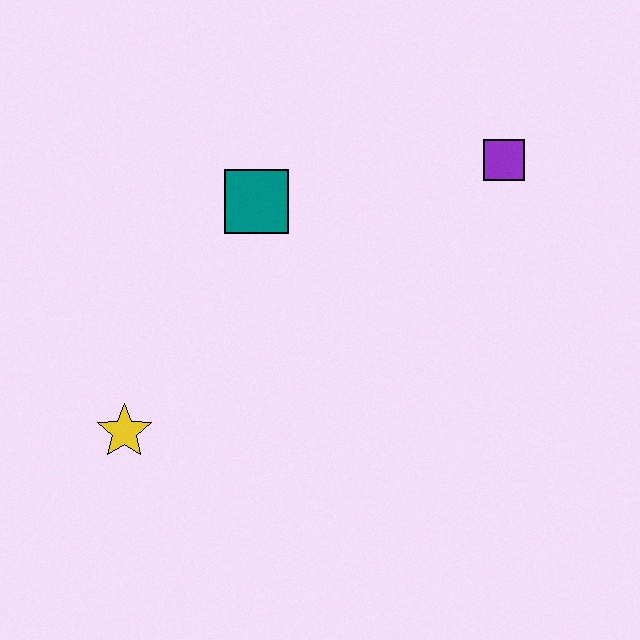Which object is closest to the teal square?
The purple square is closest to the teal square.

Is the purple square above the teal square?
Yes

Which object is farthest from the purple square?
The yellow star is farthest from the purple square.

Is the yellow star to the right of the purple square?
No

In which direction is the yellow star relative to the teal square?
The yellow star is below the teal square.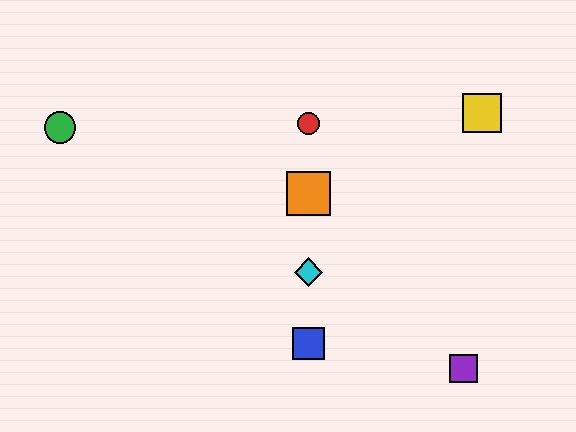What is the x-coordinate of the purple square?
The purple square is at x≈464.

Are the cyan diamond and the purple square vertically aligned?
No, the cyan diamond is at x≈308 and the purple square is at x≈464.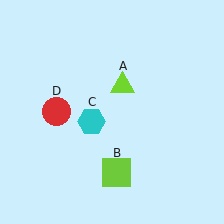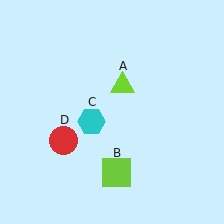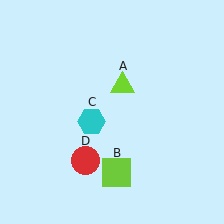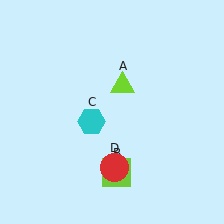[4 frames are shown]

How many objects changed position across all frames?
1 object changed position: red circle (object D).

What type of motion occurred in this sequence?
The red circle (object D) rotated counterclockwise around the center of the scene.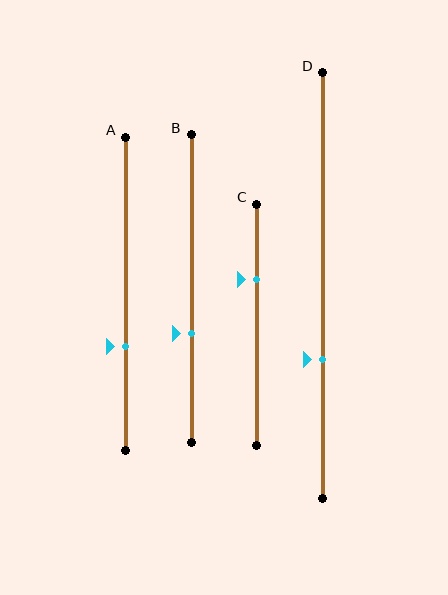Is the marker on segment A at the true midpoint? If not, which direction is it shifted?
No, the marker on segment A is shifted downward by about 17% of the segment length.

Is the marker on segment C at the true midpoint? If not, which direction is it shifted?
No, the marker on segment C is shifted upward by about 19% of the segment length.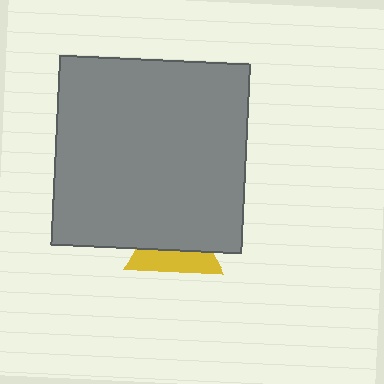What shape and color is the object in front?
The object in front is a gray square.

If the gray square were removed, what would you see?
You would see the complete yellow triangle.